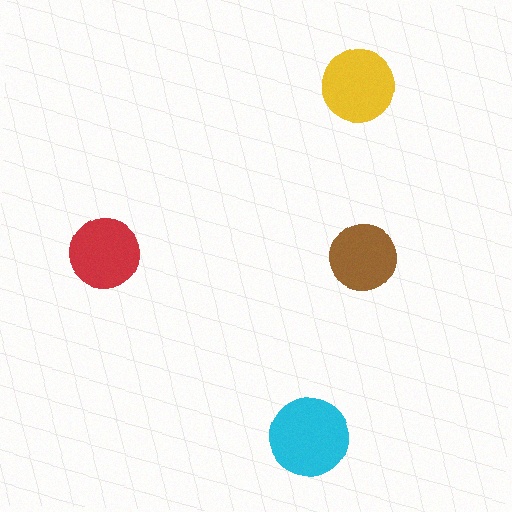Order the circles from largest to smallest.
the cyan one, the yellow one, the red one, the brown one.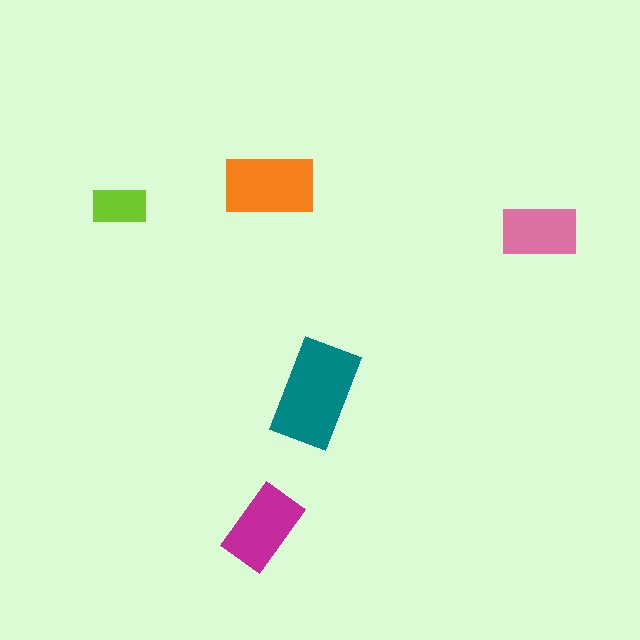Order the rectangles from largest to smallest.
the teal one, the orange one, the magenta one, the pink one, the lime one.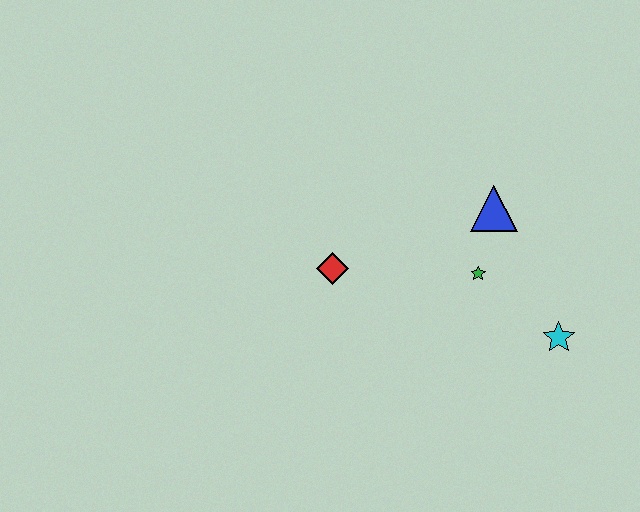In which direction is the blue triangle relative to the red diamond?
The blue triangle is to the right of the red diamond.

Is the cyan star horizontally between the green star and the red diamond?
No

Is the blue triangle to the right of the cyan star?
No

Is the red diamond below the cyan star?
No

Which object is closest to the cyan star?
The green star is closest to the cyan star.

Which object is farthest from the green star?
The red diamond is farthest from the green star.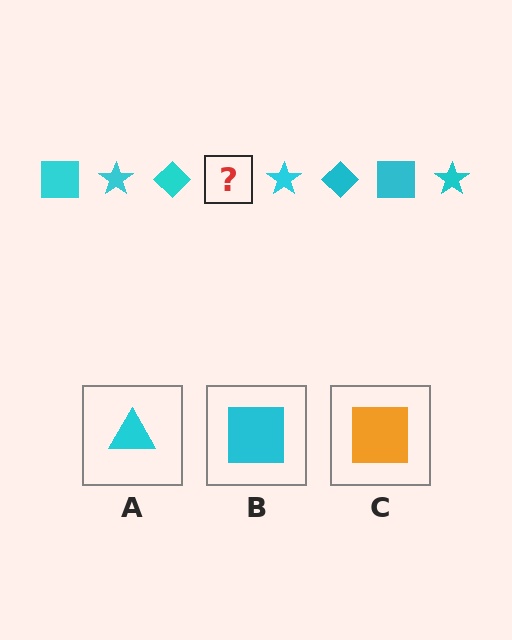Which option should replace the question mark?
Option B.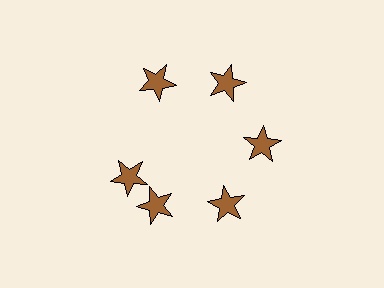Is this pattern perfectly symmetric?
No. The 6 brown stars are arranged in a ring, but one element near the 9 o'clock position is rotated out of alignment along the ring, breaking the 6-fold rotational symmetry.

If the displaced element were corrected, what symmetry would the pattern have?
It would have 6-fold rotational symmetry — the pattern would map onto itself every 60 degrees.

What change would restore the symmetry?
The symmetry would be restored by rotating it back into even spacing with its neighbors so that all 6 stars sit at equal angles and equal distance from the center.